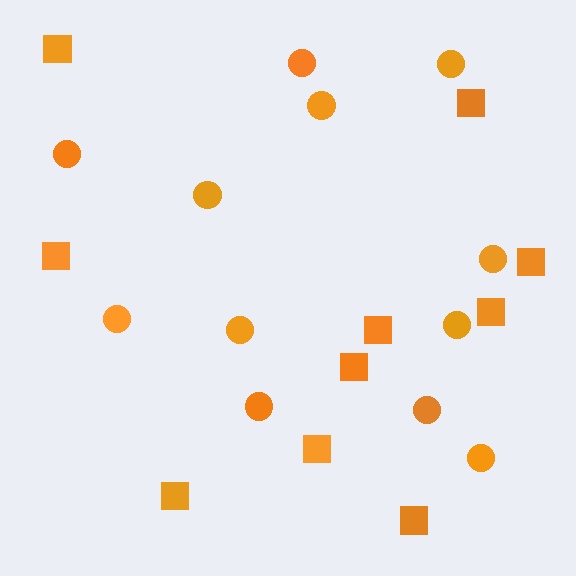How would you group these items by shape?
There are 2 groups: one group of squares (10) and one group of circles (12).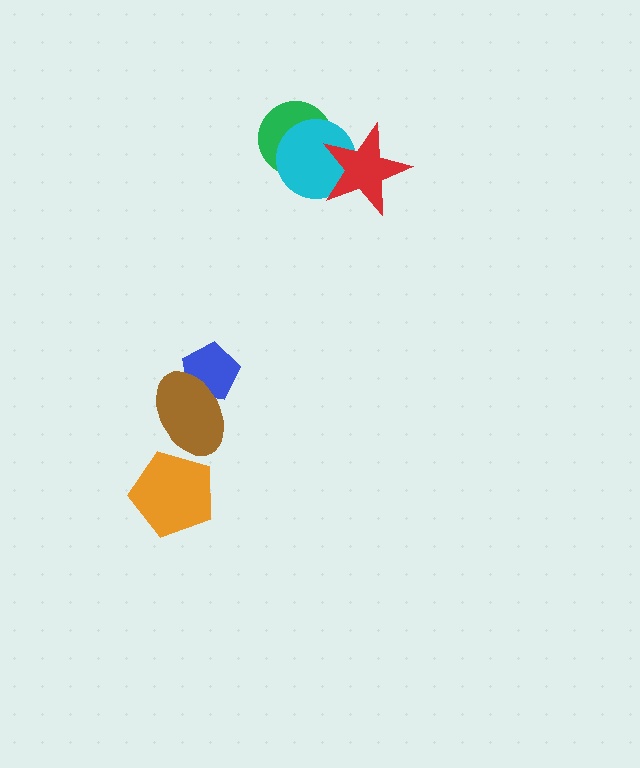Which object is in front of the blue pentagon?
The brown ellipse is in front of the blue pentagon.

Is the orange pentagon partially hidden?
No, no other shape covers it.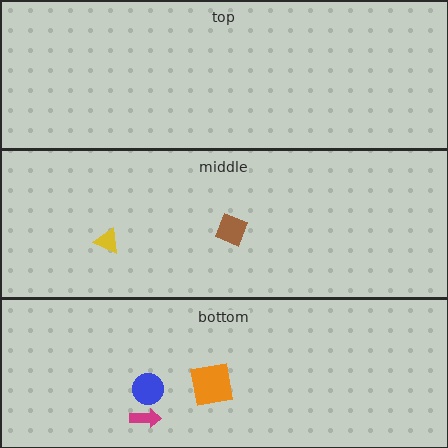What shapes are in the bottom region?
The blue circle, the magenta arrow, the orange square.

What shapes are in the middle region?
The brown diamond, the yellow triangle.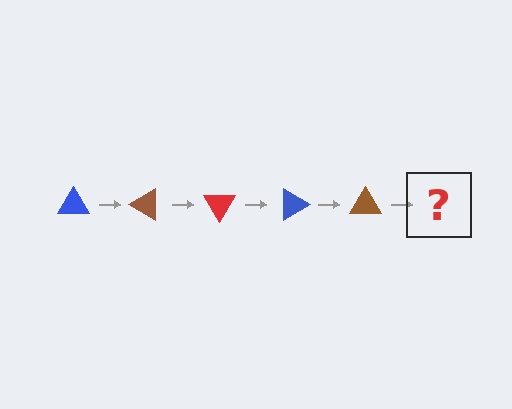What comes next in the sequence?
The next element should be a red triangle, rotated 150 degrees from the start.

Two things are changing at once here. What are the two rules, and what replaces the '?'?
The two rules are that it rotates 30 degrees each step and the color cycles through blue, brown, and red. The '?' should be a red triangle, rotated 150 degrees from the start.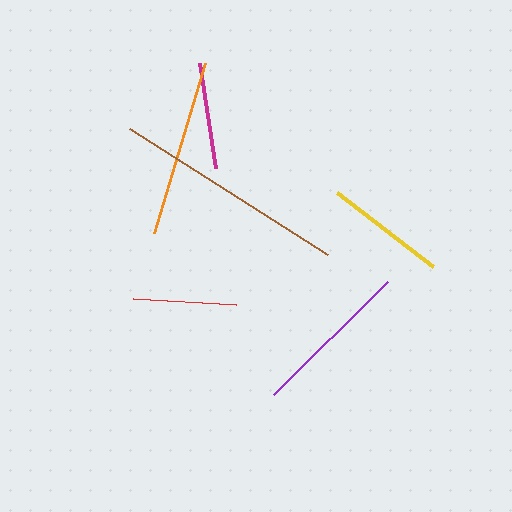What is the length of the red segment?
The red segment is approximately 103 pixels long.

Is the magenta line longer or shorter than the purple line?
The purple line is longer than the magenta line.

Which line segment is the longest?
The brown line is the longest at approximately 234 pixels.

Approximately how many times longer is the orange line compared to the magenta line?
The orange line is approximately 1.7 times the length of the magenta line.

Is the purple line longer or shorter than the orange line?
The orange line is longer than the purple line.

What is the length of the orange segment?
The orange segment is approximately 178 pixels long.